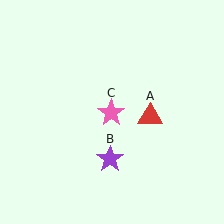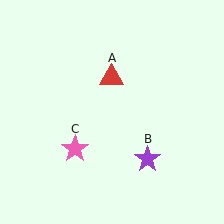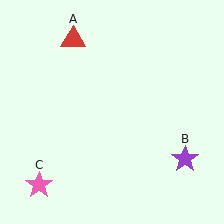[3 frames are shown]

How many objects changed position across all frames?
3 objects changed position: red triangle (object A), purple star (object B), pink star (object C).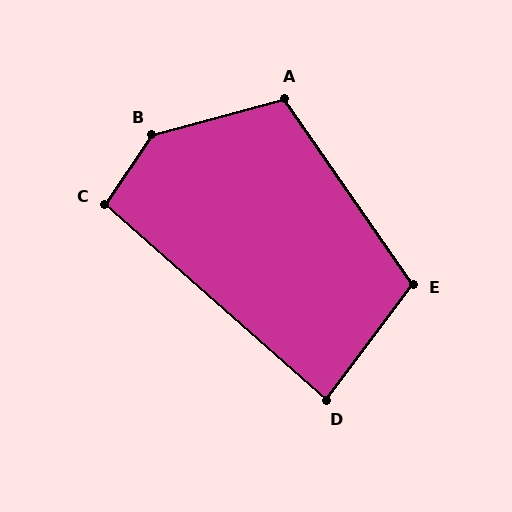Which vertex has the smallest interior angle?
D, at approximately 86 degrees.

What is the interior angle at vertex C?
Approximately 97 degrees (obtuse).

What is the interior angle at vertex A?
Approximately 110 degrees (obtuse).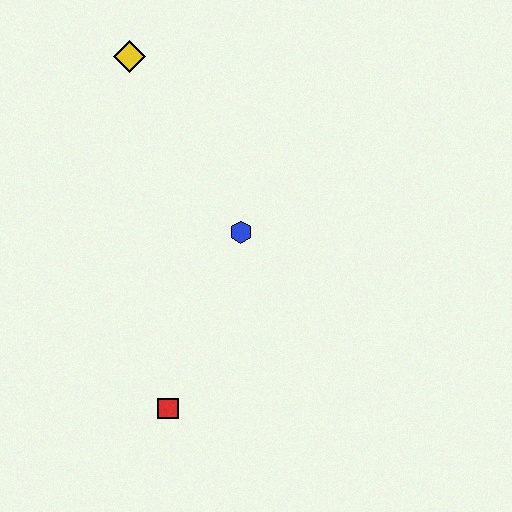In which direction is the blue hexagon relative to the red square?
The blue hexagon is above the red square.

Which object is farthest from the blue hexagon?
The yellow diamond is farthest from the blue hexagon.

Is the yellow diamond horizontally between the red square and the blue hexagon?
No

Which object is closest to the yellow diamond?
The blue hexagon is closest to the yellow diamond.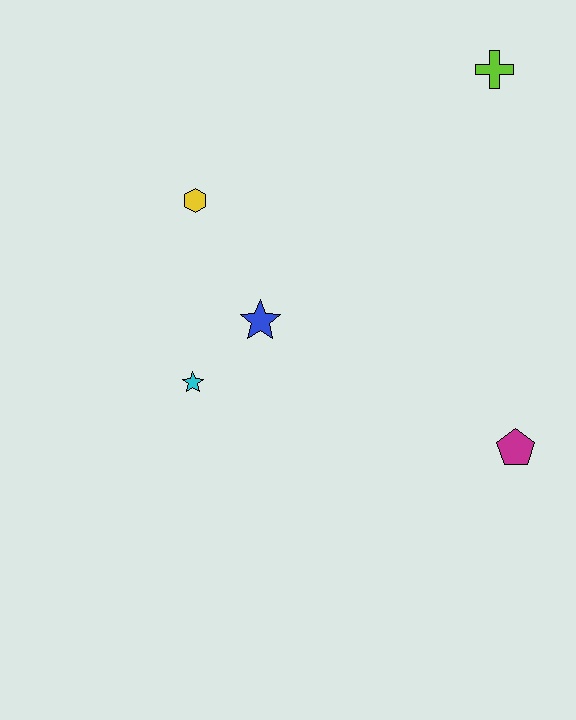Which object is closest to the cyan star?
The blue star is closest to the cyan star.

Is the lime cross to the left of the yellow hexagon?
No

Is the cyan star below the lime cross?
Yes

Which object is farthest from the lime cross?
The cyan star is farthest from the lime cross.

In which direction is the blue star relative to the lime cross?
The blue star is below the lime cross.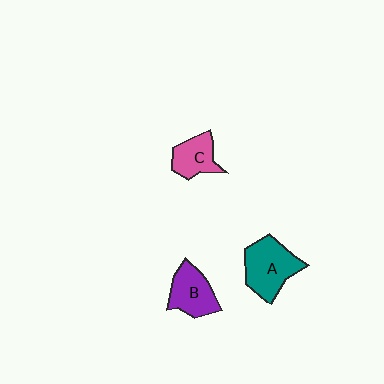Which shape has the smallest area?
Shape C (pink).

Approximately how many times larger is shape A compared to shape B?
Approximately 1.3 times.